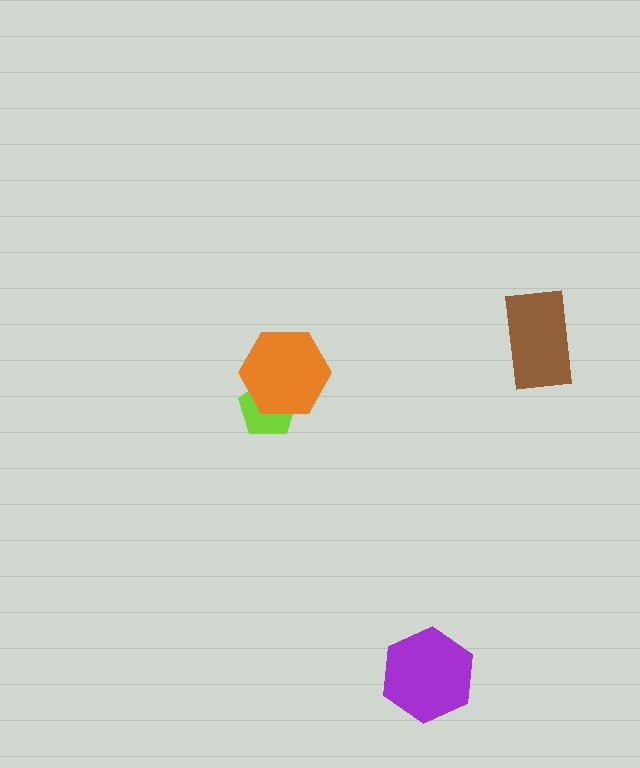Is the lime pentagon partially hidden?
Yes, it is partially covered by another shape.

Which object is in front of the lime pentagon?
The orange hexagon is in front of the lime pentagon.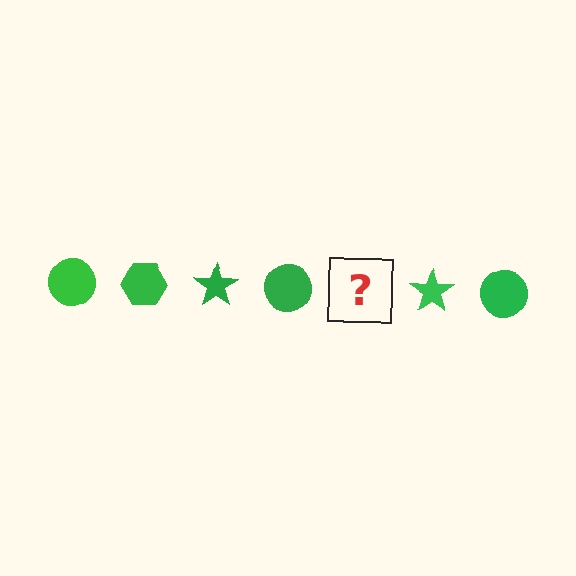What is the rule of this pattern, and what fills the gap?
The rule is that the pattern cycles through circle, hexagon, star shapes in green. The gap should be filled with a green hexagon.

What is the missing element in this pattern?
The missing element is a green hexagon.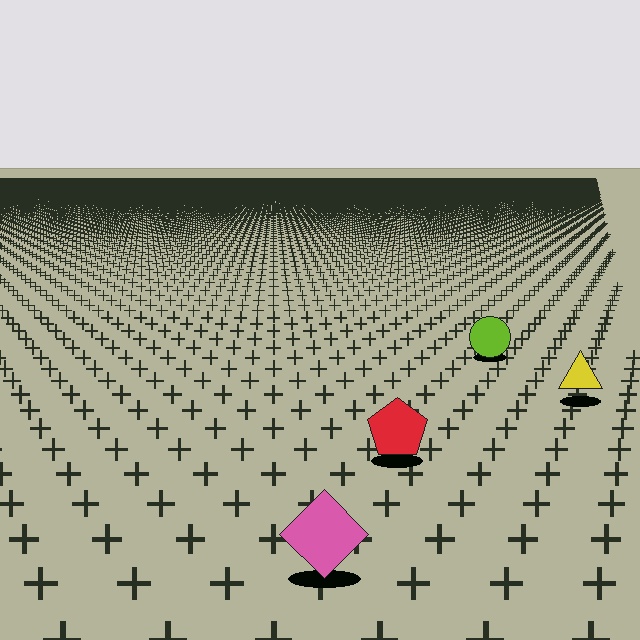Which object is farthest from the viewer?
The lime circle is farthest from the viewer. It appears smaller and the ground texture around it is denser.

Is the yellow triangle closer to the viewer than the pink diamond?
No. The pink diamond is closer — you can tell from the texture gradient: the ground texture is coarser near it.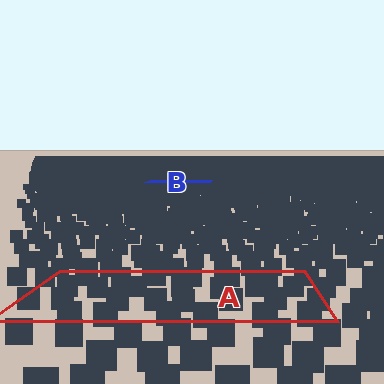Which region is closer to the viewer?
Region A is closer. The texture elements there are larger and more spread out.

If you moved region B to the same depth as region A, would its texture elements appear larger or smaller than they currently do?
They would appear larger. At a closer depth, the same texture elements are projected at a bigger on-screen size.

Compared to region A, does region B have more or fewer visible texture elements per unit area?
Region B has more texture elements per unit area — they are packed more densely because it is farther away.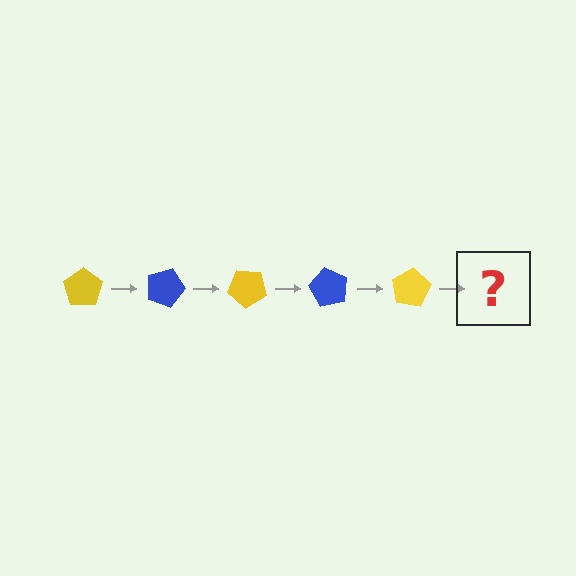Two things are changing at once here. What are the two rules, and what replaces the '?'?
The two rules are that it rotates 20 degrees each step and the color cycles through yellow and blue. The '?' should be a blue pentagon, rotated 100 degrees from the start.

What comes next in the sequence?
The next element should be a blue pentagon, rotated 100 degrees from the start.